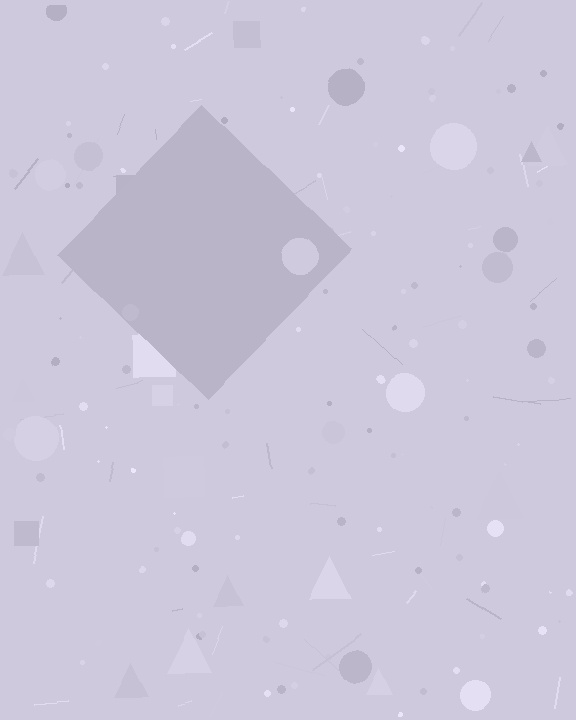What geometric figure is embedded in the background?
A diamond is embedded in the background.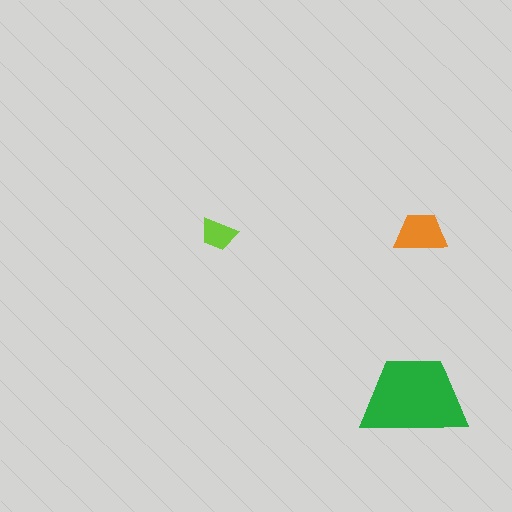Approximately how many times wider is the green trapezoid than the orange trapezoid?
About 2 times wider.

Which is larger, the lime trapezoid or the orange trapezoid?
The orange one.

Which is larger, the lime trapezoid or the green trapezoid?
The green one.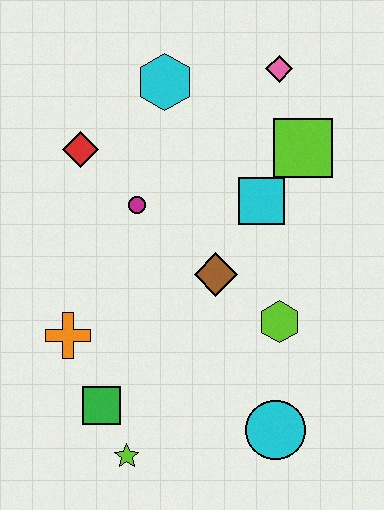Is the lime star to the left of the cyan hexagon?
Yes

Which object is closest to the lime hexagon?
The brown diamond is closest to the lime hexagon.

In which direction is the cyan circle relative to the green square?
The cyan circle is to the right of the green square.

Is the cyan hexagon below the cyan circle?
No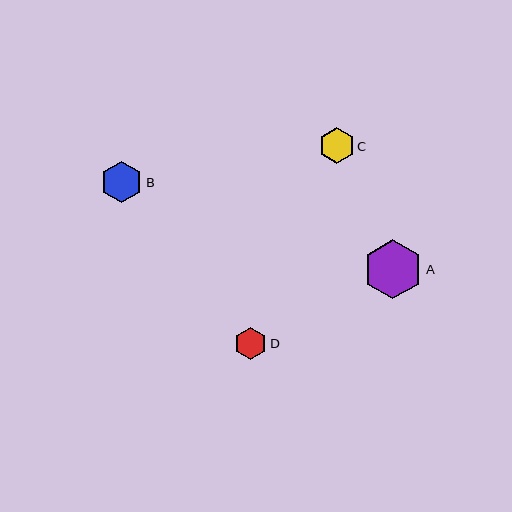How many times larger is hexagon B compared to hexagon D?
Hexagon B is approximately 1.3 times the size of hexagon D.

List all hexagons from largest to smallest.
From largest to smallest: A, B, C, D.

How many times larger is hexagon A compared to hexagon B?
Hexagon A is approximately 1.4 times the size of hexagon B.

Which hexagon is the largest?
Hexagon A is the largest with a size of approximately 59 pixels.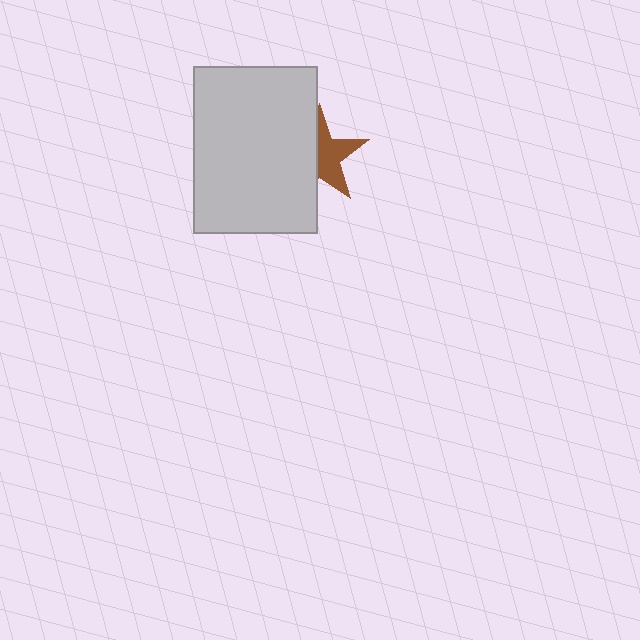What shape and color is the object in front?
The object in front is a light gray rectangle.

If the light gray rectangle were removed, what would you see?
You would see the complete brown star.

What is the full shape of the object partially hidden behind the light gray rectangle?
The partially hidden object is a brown star.